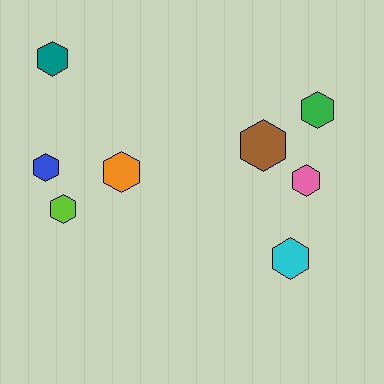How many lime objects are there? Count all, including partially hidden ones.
There is 1 lime object.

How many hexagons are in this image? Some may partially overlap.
There are 8 hexagons.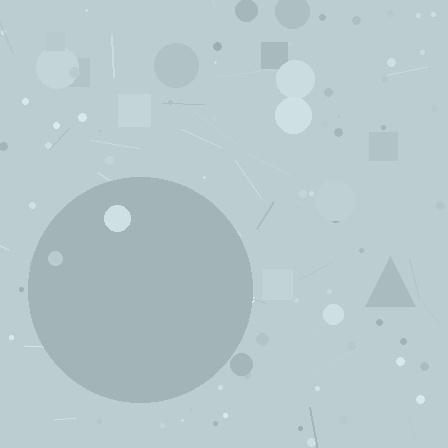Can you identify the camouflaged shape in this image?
The camouflaged shape is a circle.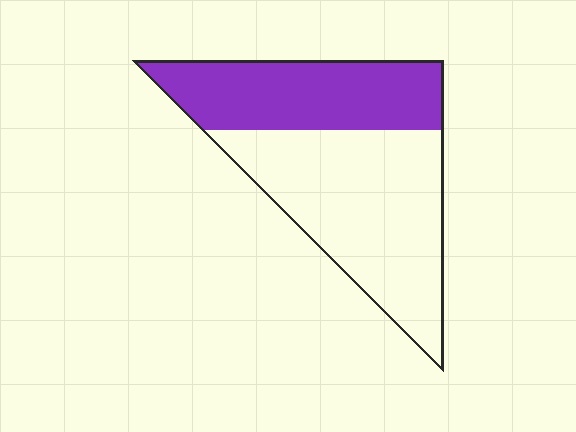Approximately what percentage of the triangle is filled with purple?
Approximately 40%.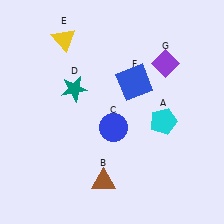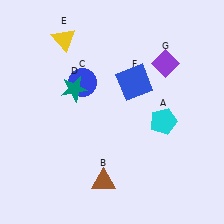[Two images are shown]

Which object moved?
The blue circle (C) moved up.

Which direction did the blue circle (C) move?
The blue circle (C) moved up.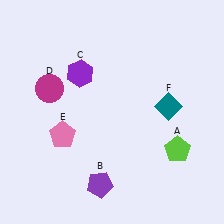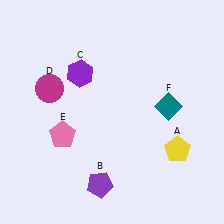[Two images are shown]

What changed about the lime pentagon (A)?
In Image 1, A is lime. In Image 2, it changed to yellow.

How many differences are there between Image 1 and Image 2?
There is 1 difference between the two images.